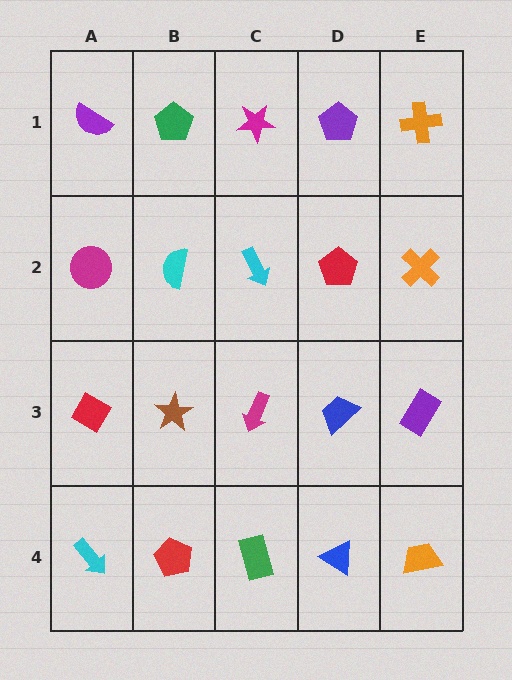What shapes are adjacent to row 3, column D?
A red pentagon (row 2, column D), a blue triangle (row 4, column D), a magenta arrow (row 3, column C), a purple rectangle (row 3, column E).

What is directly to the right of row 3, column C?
A blue trapezoid.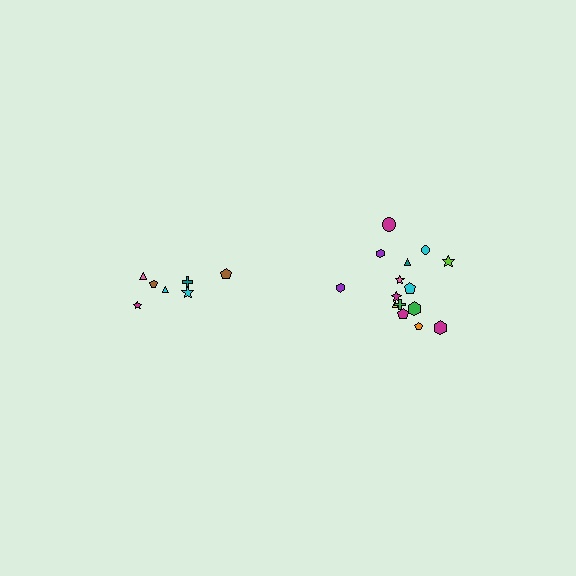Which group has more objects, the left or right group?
The right group.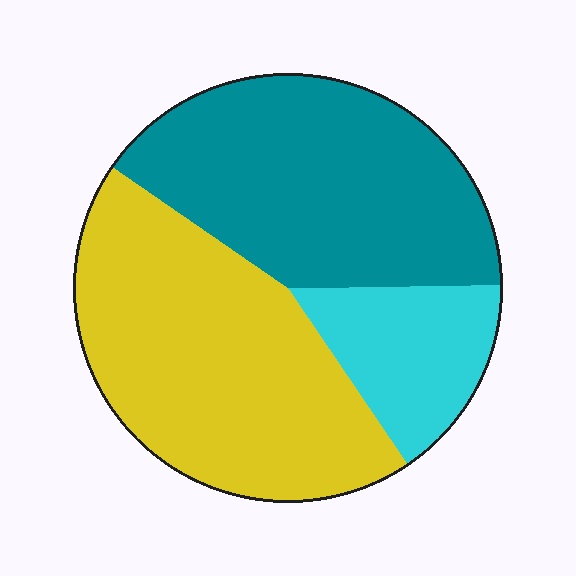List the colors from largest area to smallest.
From largest to smallest: yellow, teal, cyan.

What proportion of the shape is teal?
Teal takes up between a quarter and a half of the shape.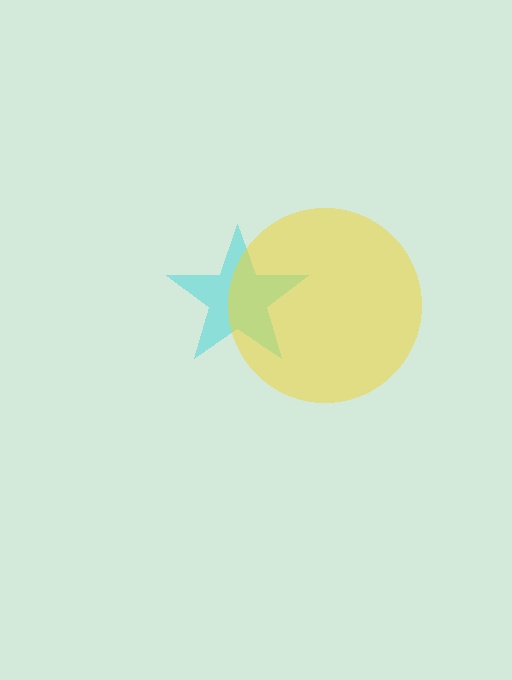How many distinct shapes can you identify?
There are 2 distinct shapes: a cyan star, a yellow circle.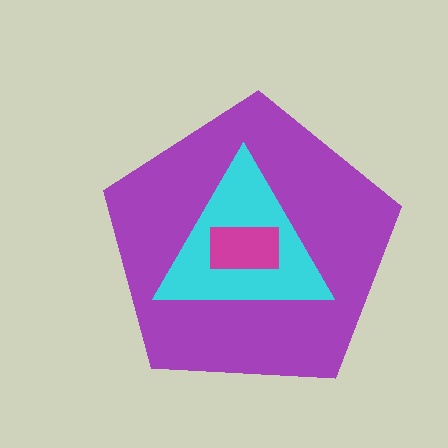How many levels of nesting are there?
3.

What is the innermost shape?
The magenta rectangle.